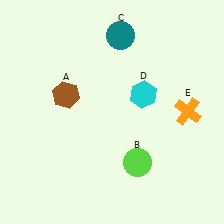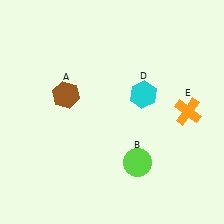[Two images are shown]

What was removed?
The teal circle (C) was removed in Image 2.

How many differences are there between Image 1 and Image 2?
There is 1 difference between the two images.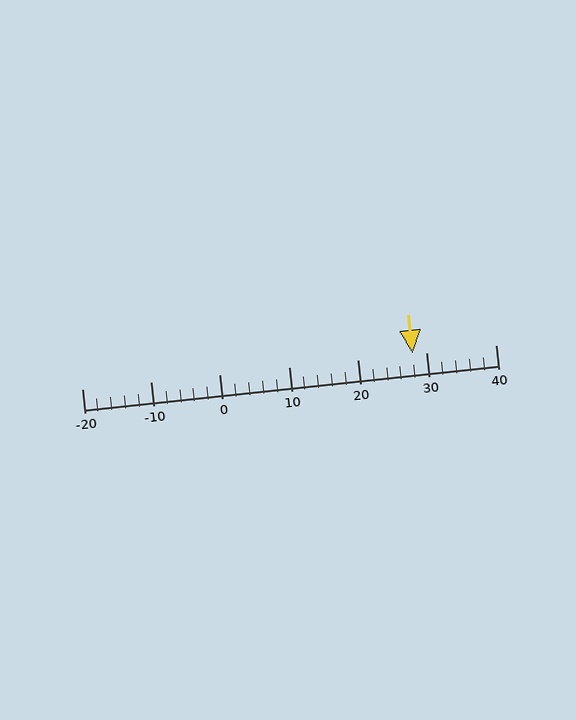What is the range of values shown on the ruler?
The ruler shows values from -20 to 40.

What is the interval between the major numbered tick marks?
The major tick marks are spaced 10 units apart.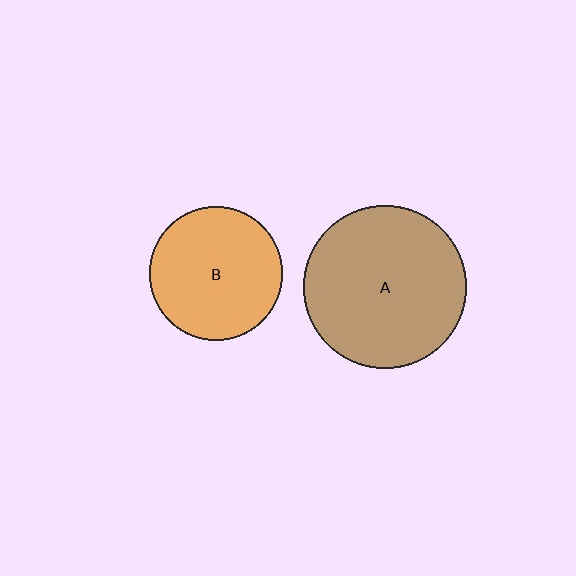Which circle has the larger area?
Circle A (brown).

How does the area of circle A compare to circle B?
Approximately 1.5 times.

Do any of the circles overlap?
No, none of the circles overlap.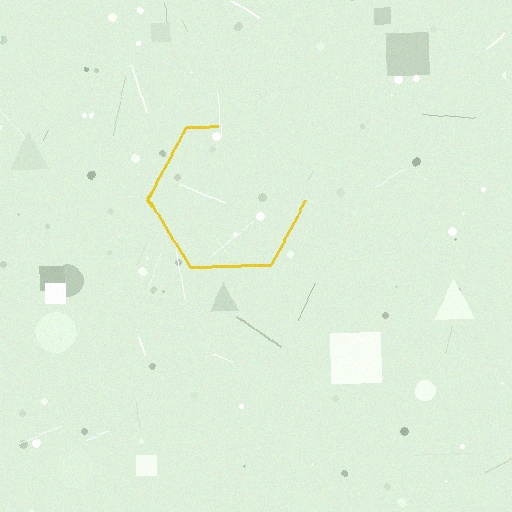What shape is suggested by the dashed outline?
The dashed outline suggests a hexagon.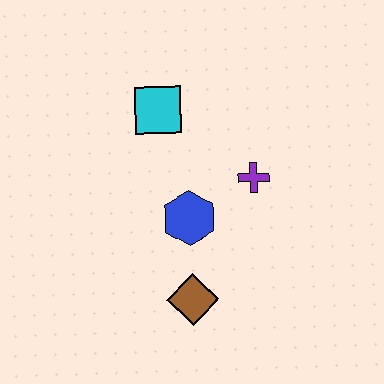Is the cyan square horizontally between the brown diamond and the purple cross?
No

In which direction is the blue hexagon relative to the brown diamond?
The blue hexagon is above the brown diamond.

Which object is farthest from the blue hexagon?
The cyan square is farthest from the blue hexagon.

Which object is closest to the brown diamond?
The blue hexagon is closest to the brown diamond.